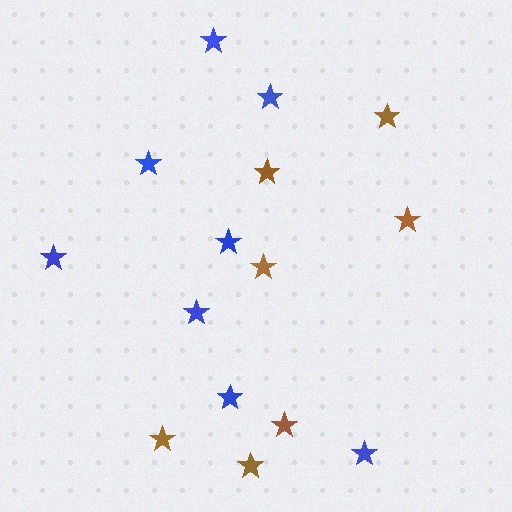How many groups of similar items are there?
There are 2 groups: one group of blue stars (8) and one group of brown stars (7).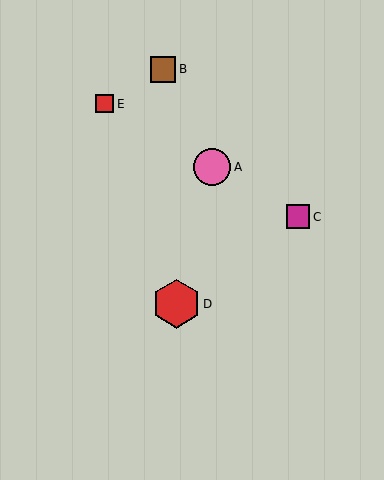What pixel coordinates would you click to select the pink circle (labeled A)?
Click at (212, 167) to select the pink circle A.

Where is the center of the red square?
The center of the red square is at (105, 104).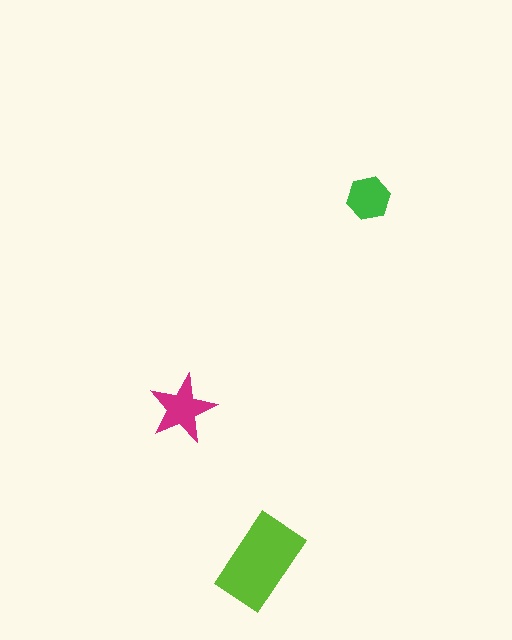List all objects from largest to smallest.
The lime rectangle, the magenta star, the green hexagon.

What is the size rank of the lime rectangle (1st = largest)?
1st.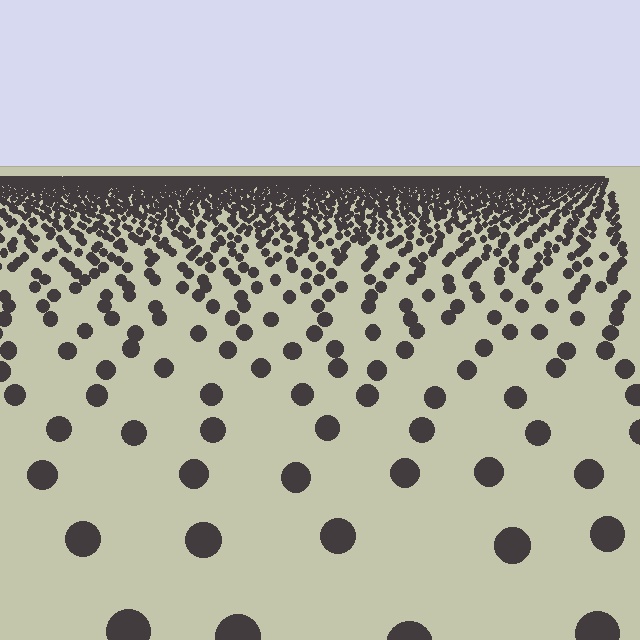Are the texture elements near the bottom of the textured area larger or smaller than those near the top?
Larger. Near the bottom, elements are closer to the viewer and appear at a bigger on-screen size.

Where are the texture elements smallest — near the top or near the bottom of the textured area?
Near the top.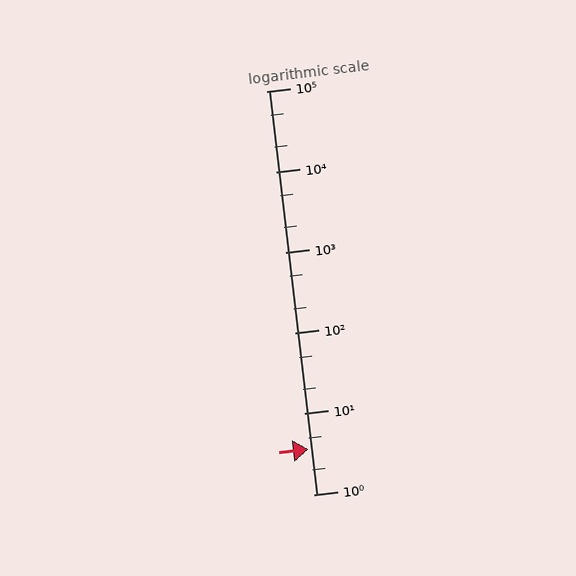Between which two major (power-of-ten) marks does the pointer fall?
The pointer is between 1 and 10.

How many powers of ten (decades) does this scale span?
The scale spans 5 decades, from 1 to 100000.